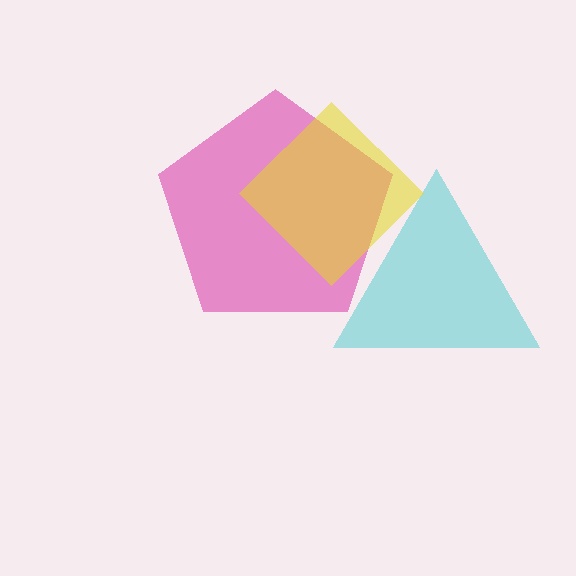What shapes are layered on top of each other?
The layered shapes are: a magenta pentagon, a cyan triangle, a yellow diamond.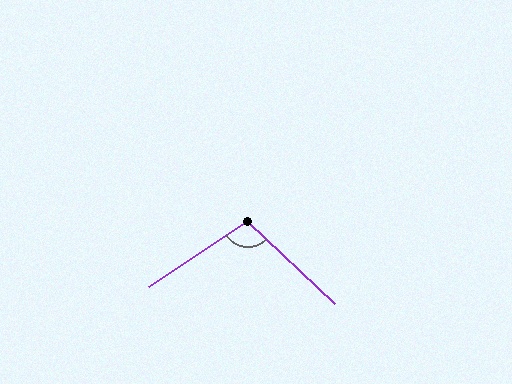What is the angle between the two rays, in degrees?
Approximately 102 degrees.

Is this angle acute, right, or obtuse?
It is obtuse.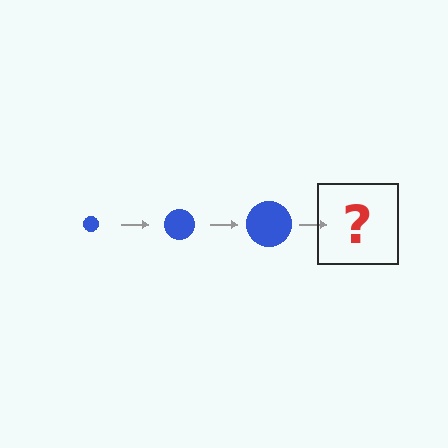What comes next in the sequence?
The next element should be a blue circle, larger than the previous one.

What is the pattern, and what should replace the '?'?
The pattern is that the circle gets progressively larger each step. The '?' should be a blue circle, larger than the previous one.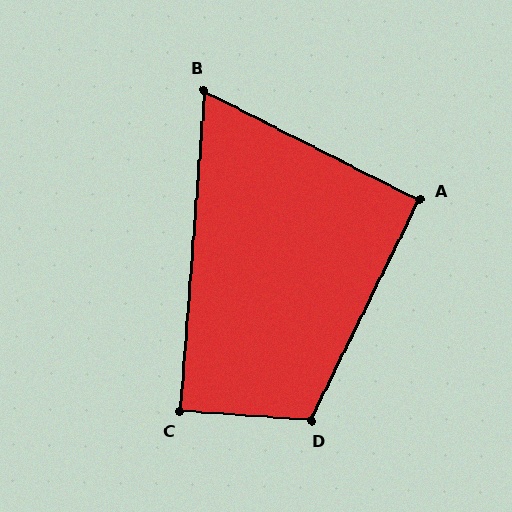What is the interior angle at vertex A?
Approximately 90 degrees (approximately right).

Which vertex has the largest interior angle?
D, at approximately 112 degrees.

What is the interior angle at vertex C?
Approximately 90 degrees (approximately right).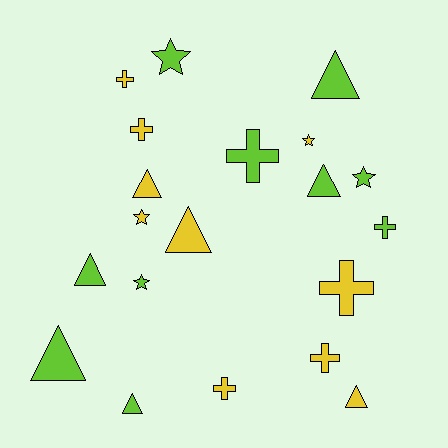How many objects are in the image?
There are 20 objects.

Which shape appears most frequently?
Triangle, with 8 objects.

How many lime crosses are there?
There are 2 lime crosses.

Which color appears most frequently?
Yellow, with 10 objects.